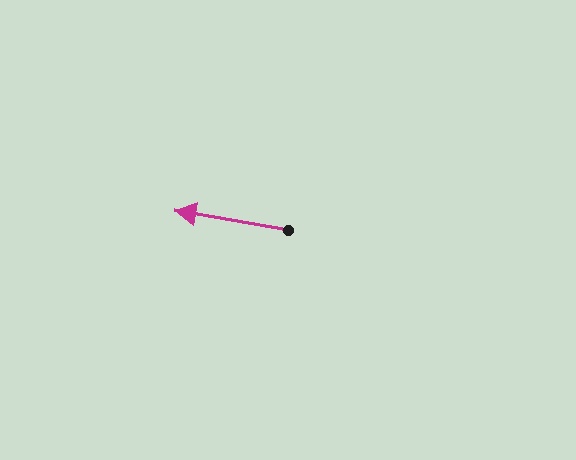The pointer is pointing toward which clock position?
Roughly 9 o'clock.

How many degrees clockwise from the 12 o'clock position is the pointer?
Approximately 280 degrees.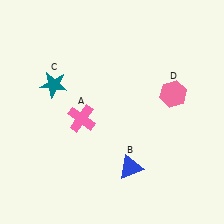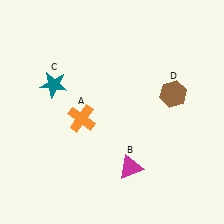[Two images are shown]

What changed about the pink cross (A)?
In Image 1, A is pink. In Image 2, it changed to orange.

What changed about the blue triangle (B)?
In Image 1, B is blue. In Image 2, it changed to magenta.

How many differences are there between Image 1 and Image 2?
There are 3 differences between the two images.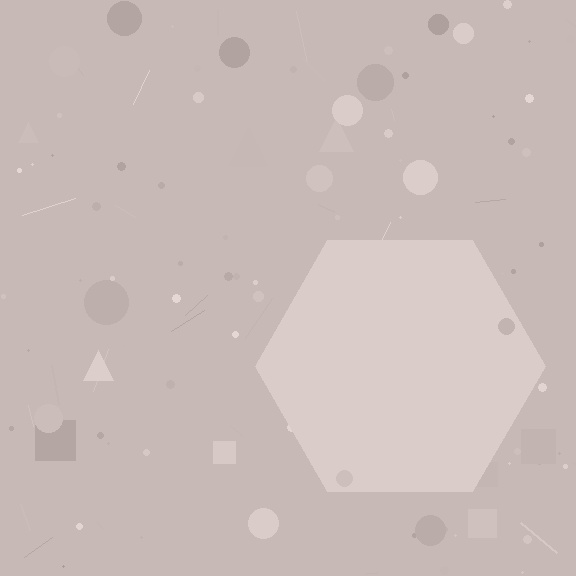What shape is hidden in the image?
A hexagon is hidden in the image.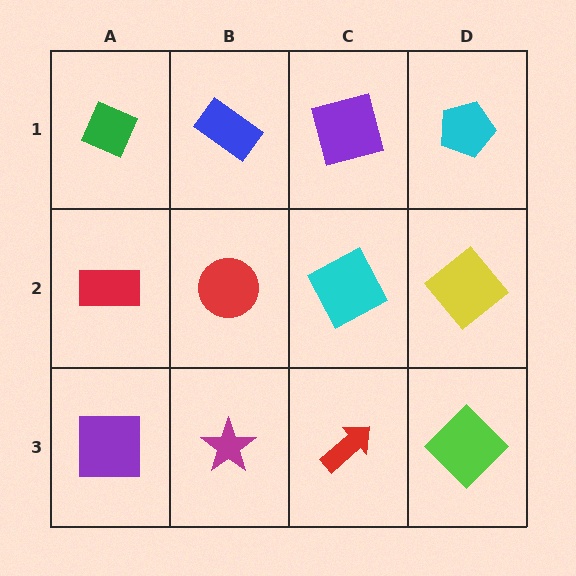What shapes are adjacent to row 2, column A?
A green diamond (row 1, column A), a purple square (row 3, column A), a red circle (row 2, column B).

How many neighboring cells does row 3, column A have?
2.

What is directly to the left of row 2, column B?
A red rectangle.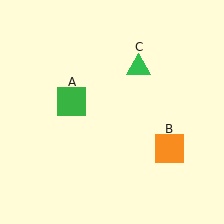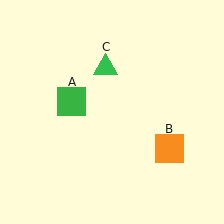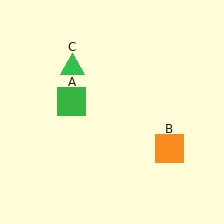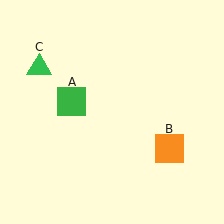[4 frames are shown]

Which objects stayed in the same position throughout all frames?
Green square (object A) and orange square (object B) remained stationary.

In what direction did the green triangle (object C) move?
The green triangle (object C) moved left.